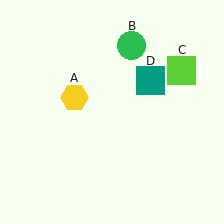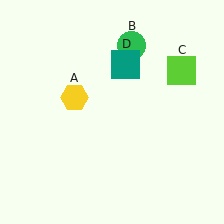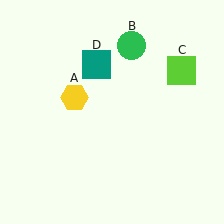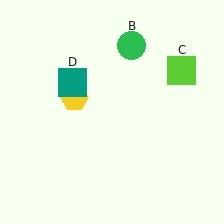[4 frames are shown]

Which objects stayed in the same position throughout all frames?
Yellow hexagon (object A) and green circle (object B) and lime square (object C) remained stationary.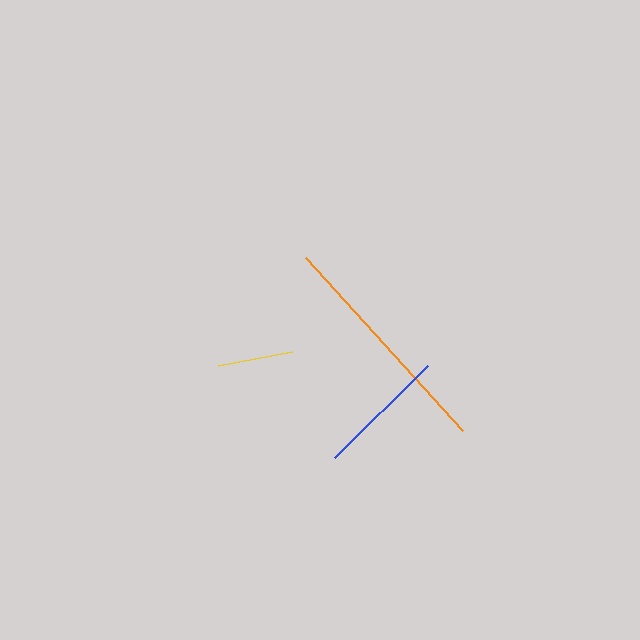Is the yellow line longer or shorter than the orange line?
The orange line is longer than the yellow line.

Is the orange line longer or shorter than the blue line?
The orange line is longer than the blue line.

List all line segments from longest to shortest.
From longest to shortest: orange, blue, yellow.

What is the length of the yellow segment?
The yellow segment is approximately 75 pixels long.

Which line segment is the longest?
The orange line is the longest at approximately 233 pixels.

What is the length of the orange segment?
The orange segment is approximately 233 pixels long.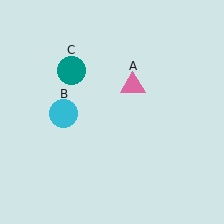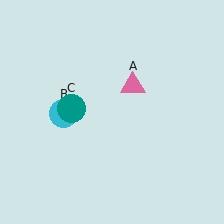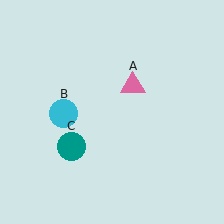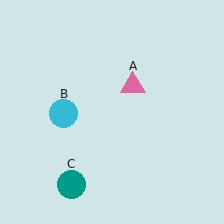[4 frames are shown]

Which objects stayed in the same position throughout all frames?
Pink triangle (object A) and cyan circle (object B) remained stationary.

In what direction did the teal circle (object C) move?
The teal circle (object C) moved down.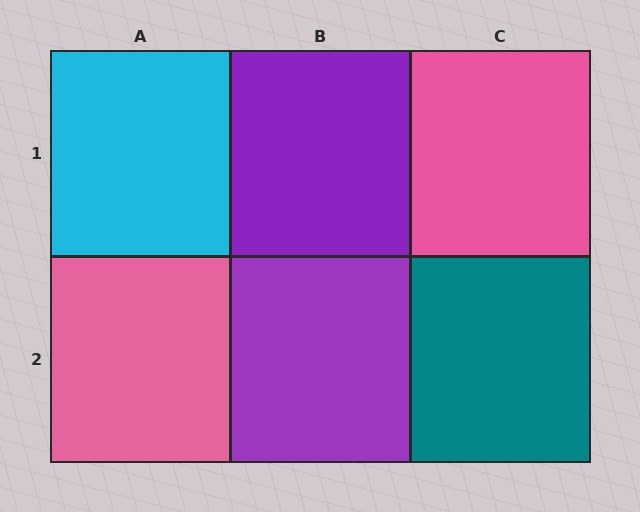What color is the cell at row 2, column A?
Pink.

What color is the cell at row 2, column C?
Teal.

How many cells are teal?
1 cell is teal.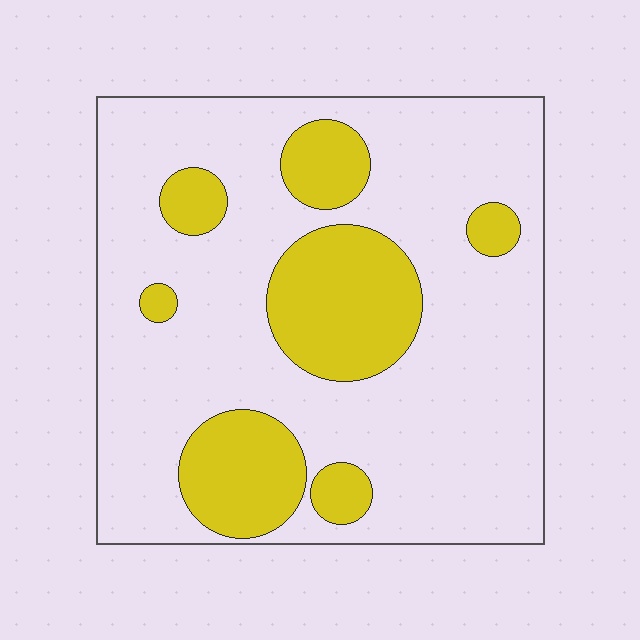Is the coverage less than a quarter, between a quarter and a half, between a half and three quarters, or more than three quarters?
Less than a quarter.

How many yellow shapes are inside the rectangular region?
7.